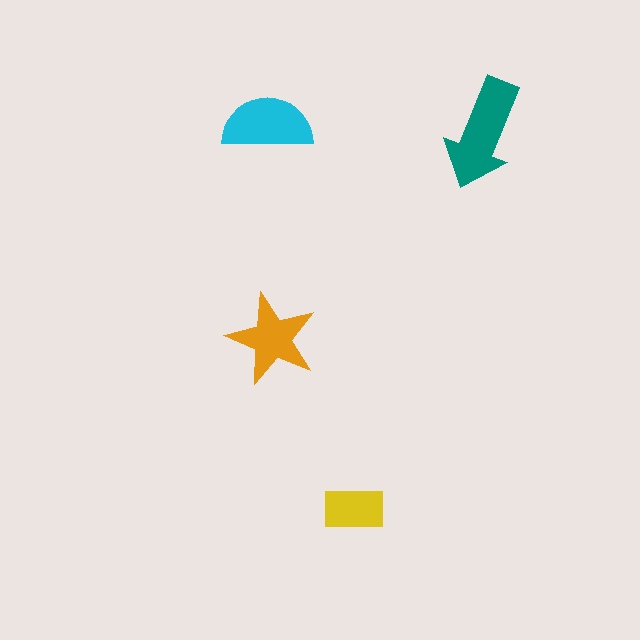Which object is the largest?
The teal arrow.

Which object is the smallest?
The yellow rectangle.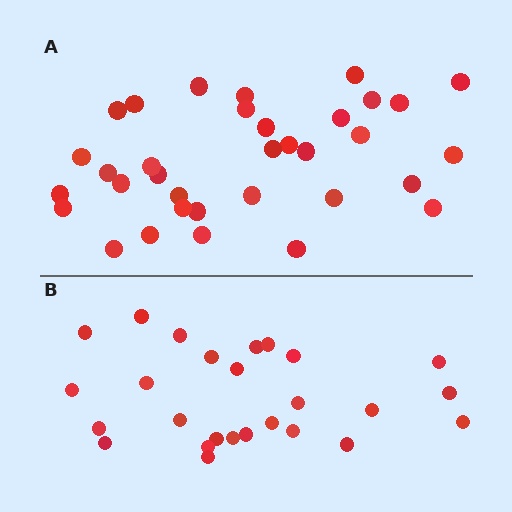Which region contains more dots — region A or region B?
Region A (the top region) has more dots.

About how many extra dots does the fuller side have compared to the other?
Region A has roughly 8 or so more dots than region B.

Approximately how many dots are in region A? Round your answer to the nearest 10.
About 30 dots. (The exact count is 34, which rounds to 30.)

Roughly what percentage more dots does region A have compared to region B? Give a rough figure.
About 30% more.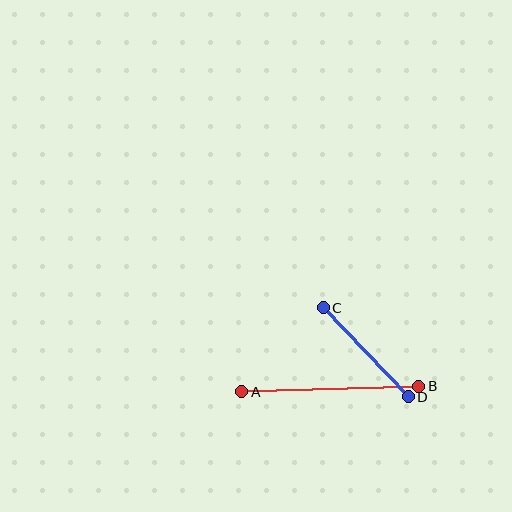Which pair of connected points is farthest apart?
Points A and B are farthest apart.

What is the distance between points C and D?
The distance is approximately 123 pixels.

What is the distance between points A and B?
The distance is approximately 177 pixels.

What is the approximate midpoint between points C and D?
The midpoint is at approximately (366, 352) pixels.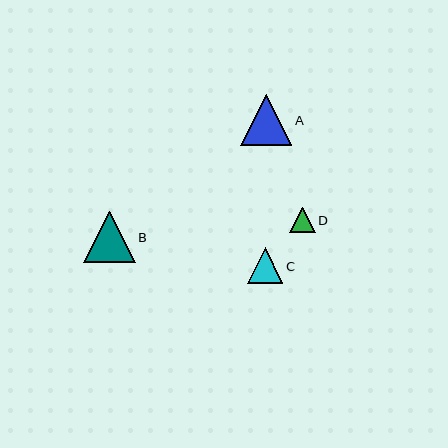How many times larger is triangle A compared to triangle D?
Triangle A is approximately 2.0 times the size of triangle D.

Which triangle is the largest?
Triangle B is the largest with a size of approximately 51 pixels.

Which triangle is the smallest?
Triangle D is the smallest with a size of approximately 26 pixels.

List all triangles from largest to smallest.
From largest to smallest: B, A, C, D.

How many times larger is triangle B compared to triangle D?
Triangle B is approximately 2.0 times the size of triangle D.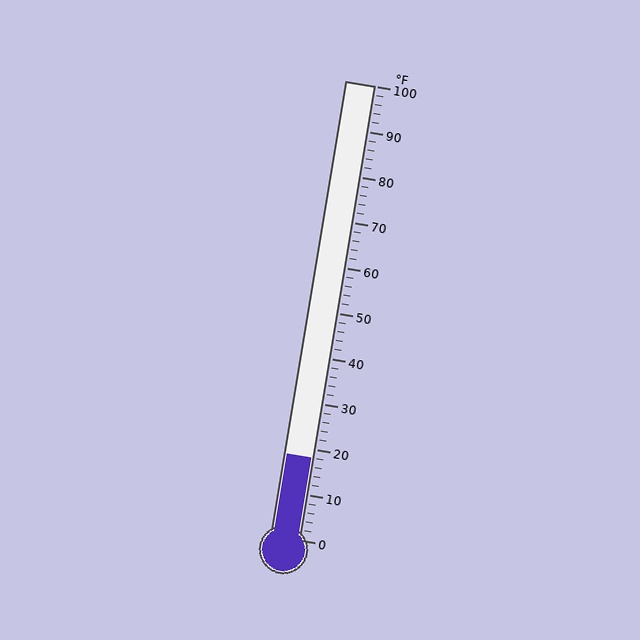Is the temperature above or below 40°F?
The temperature is below 40°F.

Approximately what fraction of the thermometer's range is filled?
The thermometer is filled to approximately 20% of its range.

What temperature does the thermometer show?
The thermometer shows approximately 18°F.